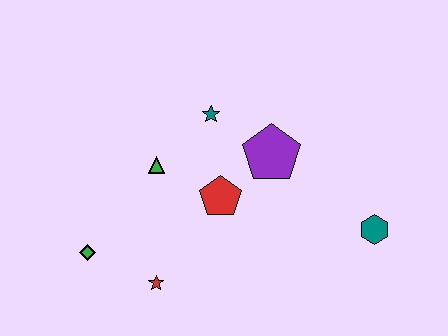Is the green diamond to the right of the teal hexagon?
No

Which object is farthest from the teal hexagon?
The green diamond is farthest from the teal hexagon.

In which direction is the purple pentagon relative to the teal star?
The purple pentagon is to the right of the teal star.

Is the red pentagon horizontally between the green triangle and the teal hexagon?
Yes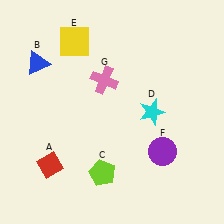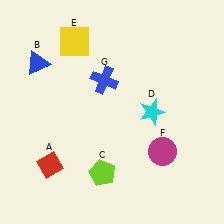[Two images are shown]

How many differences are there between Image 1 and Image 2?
There are 2 differences between the two images.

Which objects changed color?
F changed from purple to magenta. G changed from pink to blue.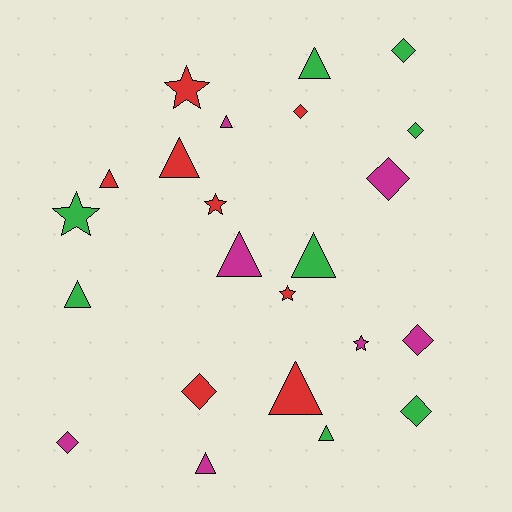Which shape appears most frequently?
Triangle, with 10 objects.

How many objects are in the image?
There are 23 objects.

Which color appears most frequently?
Green, with 8 objects.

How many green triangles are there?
There are 4 green triangles.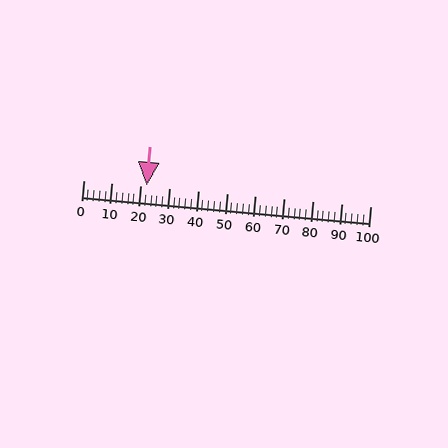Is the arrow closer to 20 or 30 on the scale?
The arrow is closer to 20.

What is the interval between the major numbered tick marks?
The major tick marks are spaced 10 units apart.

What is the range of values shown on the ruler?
The ruler shows values from 0 to 100.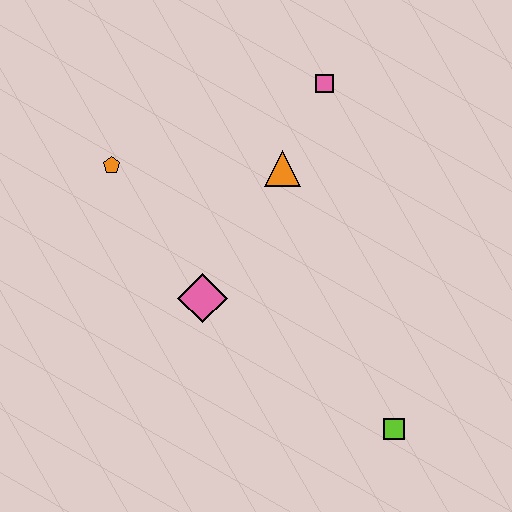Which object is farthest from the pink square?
The lime square is farthest from the pink square.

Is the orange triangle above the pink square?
No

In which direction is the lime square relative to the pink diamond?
The lime square is to the right of the pink diamond.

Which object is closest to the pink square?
The orange triangle is closest to the pink square.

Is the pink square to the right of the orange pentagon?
Yes